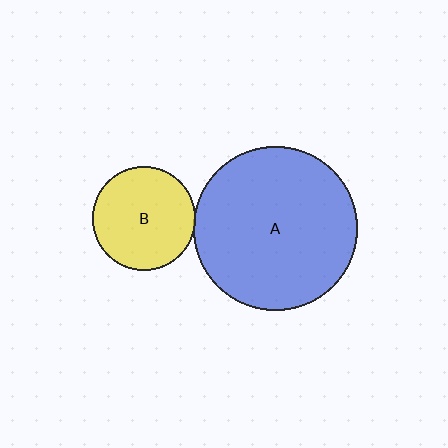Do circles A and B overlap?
Yes.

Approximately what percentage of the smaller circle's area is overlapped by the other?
Approximately 5%.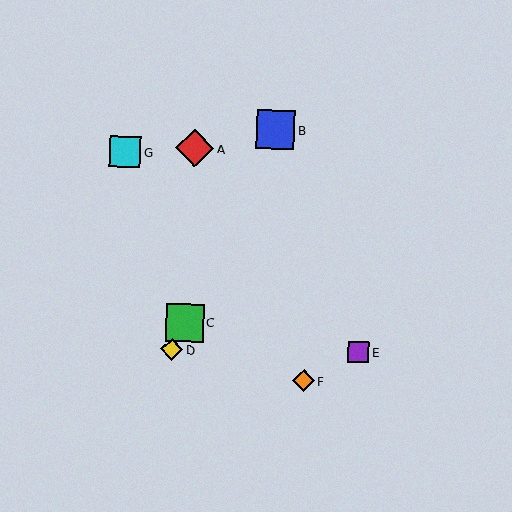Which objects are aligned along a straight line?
Objects B, C, D are aligned along a straight line.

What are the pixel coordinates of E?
Object E is at (359, 352).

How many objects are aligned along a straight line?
3 objects (B, C, D) are aligned along a straight line.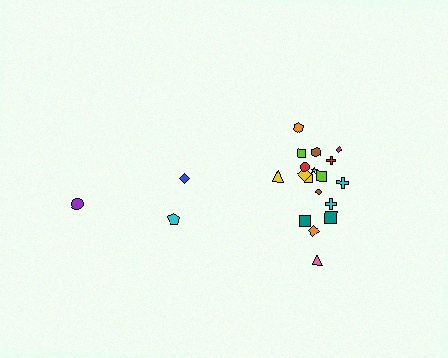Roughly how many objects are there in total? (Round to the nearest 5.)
Roughly 20 objects in total.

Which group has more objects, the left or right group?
The right group.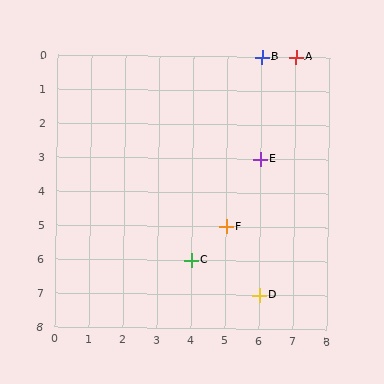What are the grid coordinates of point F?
Point F is at grid coordinates (5, 5).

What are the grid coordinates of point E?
Point E is at grid coordinates (6, 3).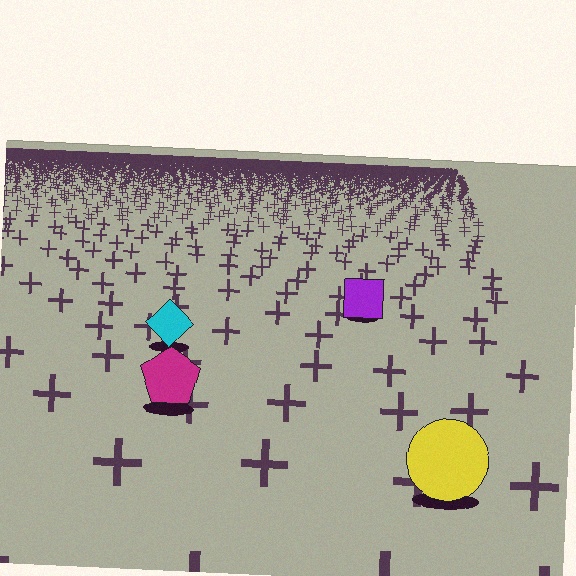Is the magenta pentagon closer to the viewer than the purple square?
Yes. The magenta pentagon is closer — you can tell from the texture gradient: the ground texture is coarser near it.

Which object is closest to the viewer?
The yellow circle is closest. The texture marks near it are larger and more spread out.